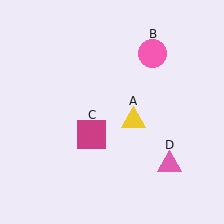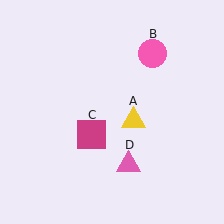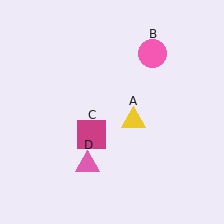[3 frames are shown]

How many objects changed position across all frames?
1 object changed position: pink triangle (object D).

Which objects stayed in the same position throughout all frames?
Yellow triangle (object A) and pink circle (object B) and magenta square (object C) remained stationary.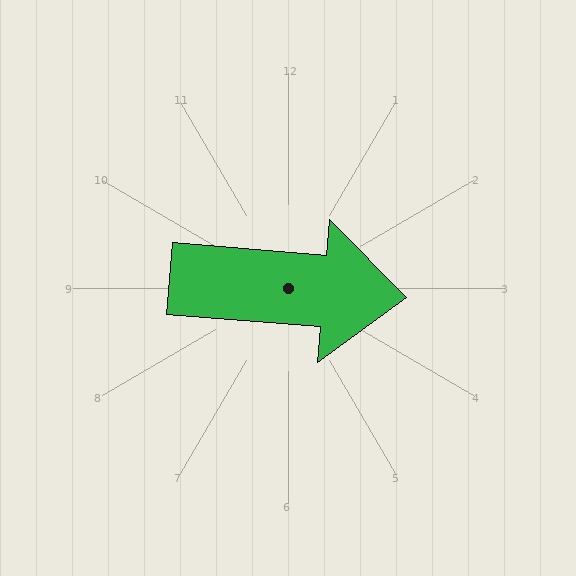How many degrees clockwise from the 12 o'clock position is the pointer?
Approximately 95 degrees.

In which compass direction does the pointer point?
East.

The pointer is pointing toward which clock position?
Roughly 3 o'clock.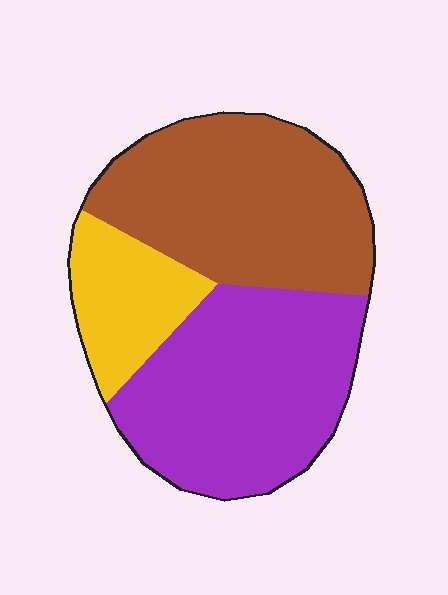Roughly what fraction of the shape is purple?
Purple takes up between a third and a half of the shape.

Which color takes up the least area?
Yellow, at roughly 15%.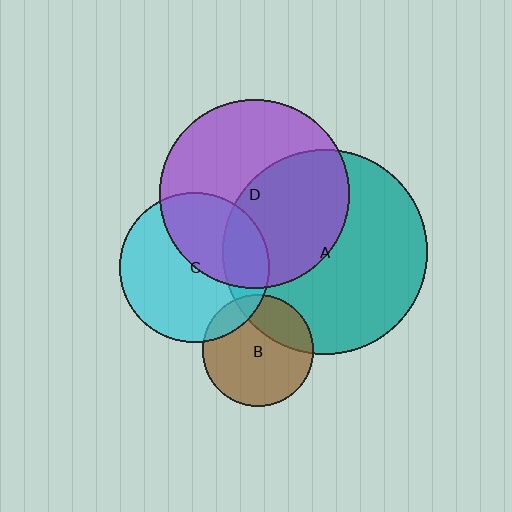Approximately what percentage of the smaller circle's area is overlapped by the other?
Approximately 15%.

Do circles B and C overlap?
Yes.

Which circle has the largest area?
Circle A (teal).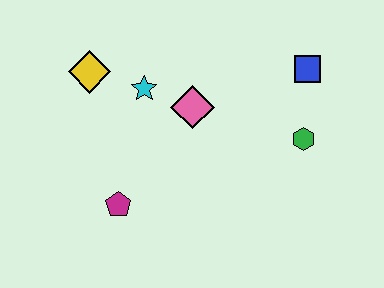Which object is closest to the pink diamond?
The cyan star is closest to the pink diamond.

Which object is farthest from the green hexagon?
The yellow diamond is farthest from the green hexagon.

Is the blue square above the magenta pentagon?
Yes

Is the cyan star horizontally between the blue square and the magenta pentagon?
Yes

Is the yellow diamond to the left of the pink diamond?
Yes